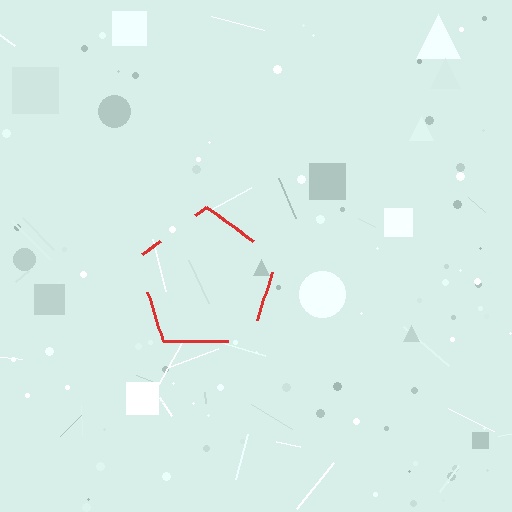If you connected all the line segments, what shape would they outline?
They would outline a pentagon.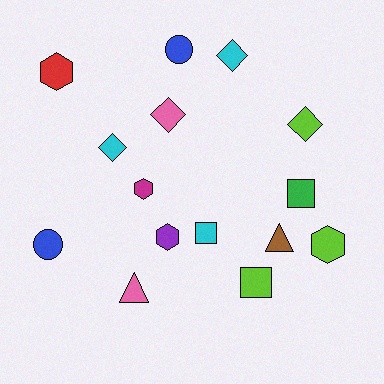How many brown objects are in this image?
There is 1 brown object.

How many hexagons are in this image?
There are 4 hexagons.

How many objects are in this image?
There are 15 objects.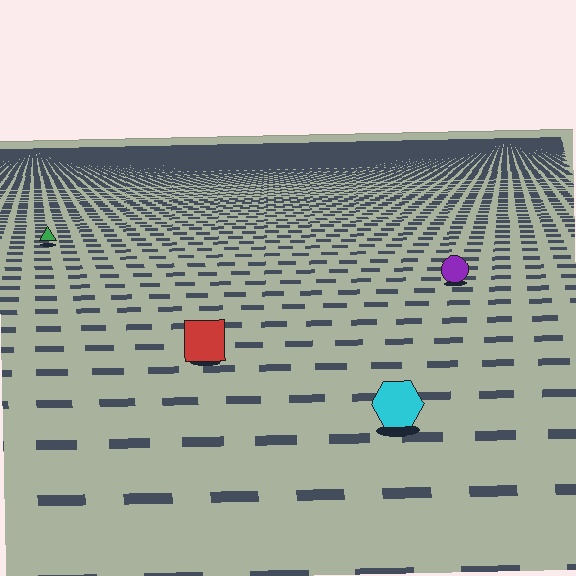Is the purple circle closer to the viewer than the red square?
No. The red square is closer — you can tell from the texture gradient: the ground texture is coarser near it.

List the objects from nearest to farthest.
From nearest to farthest: the cyan hexagon, the red square, the purple circle, the green triangle.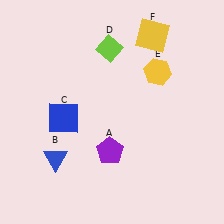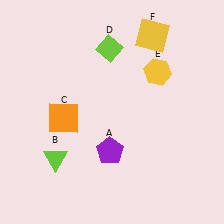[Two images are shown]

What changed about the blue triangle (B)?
In Image 1, B is blue. In Image 2, it changed to lime.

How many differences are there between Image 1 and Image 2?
There are 2 differences between the two images.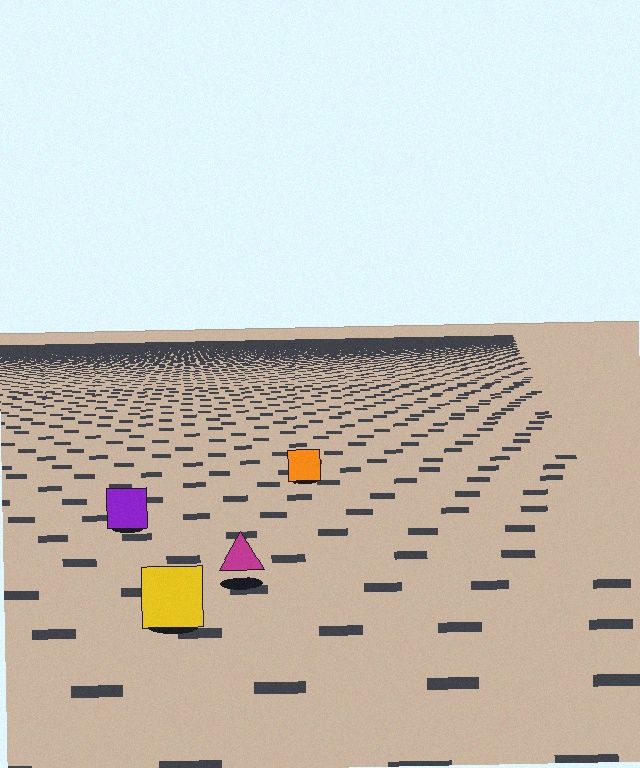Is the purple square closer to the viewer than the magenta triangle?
No. The magenta triangle is closer — you can tell from the texture gradient: the ground texture is coarser near it.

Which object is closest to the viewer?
The yellow square is closest. The texture marks near it are larger and more spread out.